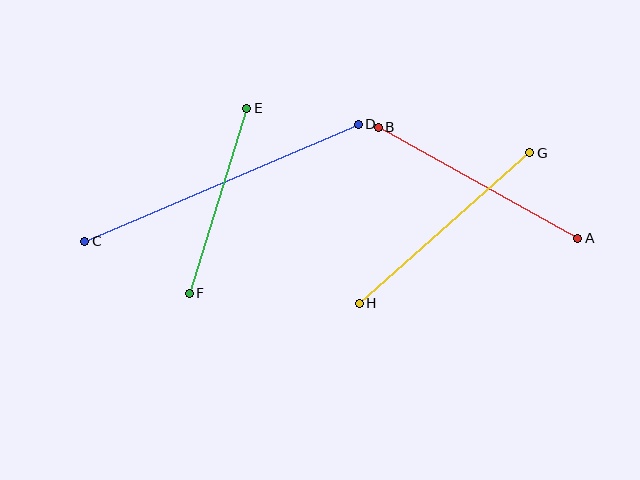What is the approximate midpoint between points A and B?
The midpoint is at approximately (478, 183) pixels.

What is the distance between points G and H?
The distance is approximately 227 pixels.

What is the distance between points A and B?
The distance is approximately 228 pixels.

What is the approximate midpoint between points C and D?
The midpoint is at approximately (221, 183) pixels.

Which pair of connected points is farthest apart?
Points C and D are farthest apart.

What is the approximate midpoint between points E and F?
The midpoint is at approximately (218, 201) pixels.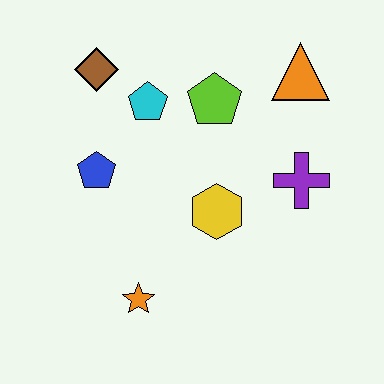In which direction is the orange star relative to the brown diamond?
The orange star is below the brown diamond.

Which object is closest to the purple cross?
The yellow hexagon is closest to the purple cross.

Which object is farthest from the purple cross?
The brown diamond is farthest from the purple cross.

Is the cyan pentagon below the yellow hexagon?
No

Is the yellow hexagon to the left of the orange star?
No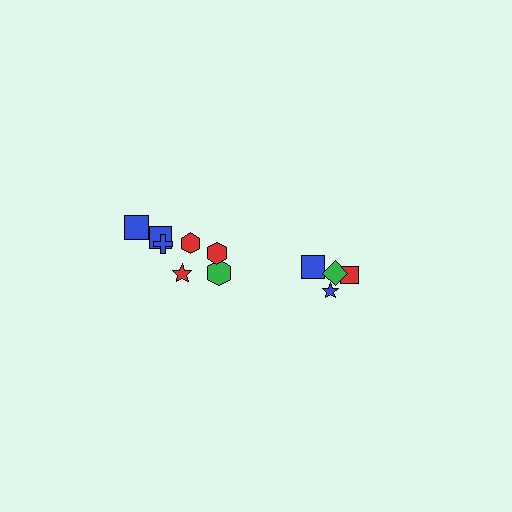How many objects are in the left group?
There are 7 objects.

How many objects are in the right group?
There are 4 objects.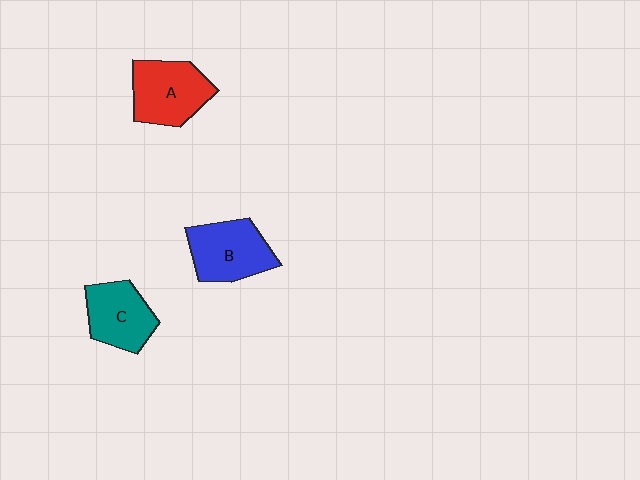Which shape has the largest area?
Shape A (red).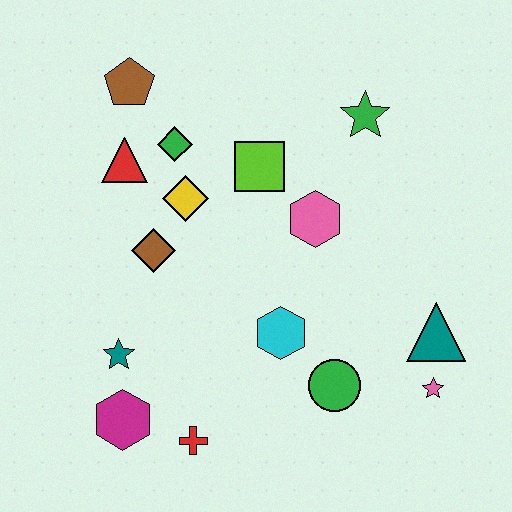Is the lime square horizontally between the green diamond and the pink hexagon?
Yes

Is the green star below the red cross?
No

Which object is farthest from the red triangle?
The pink star is farthest from the red triangle.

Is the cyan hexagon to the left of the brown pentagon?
No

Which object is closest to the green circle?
The cyan hexagon is closest to the green circle.